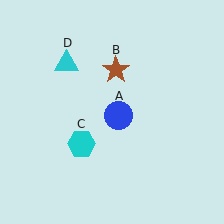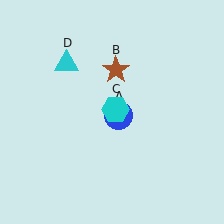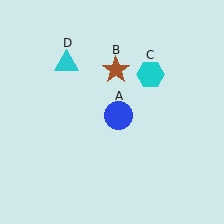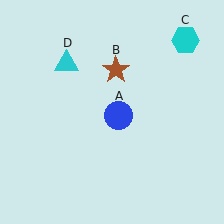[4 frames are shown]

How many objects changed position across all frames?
1 object changed position: cyan hexagon (object C).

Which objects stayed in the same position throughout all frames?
Blue circle (object A) and brown star (object B) and cyan triangle (object D) remained stationary.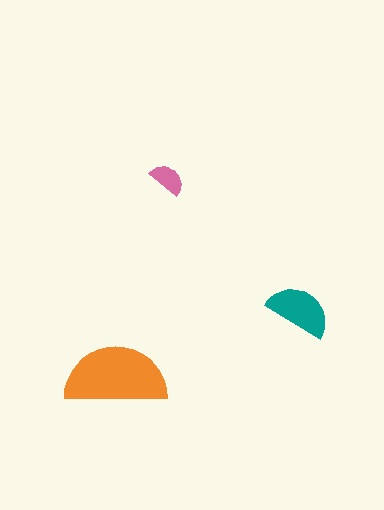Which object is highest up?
The pink semicircle is topmost.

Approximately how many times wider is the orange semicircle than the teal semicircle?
About 1.5 times wider.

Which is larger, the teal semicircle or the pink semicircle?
The teal one.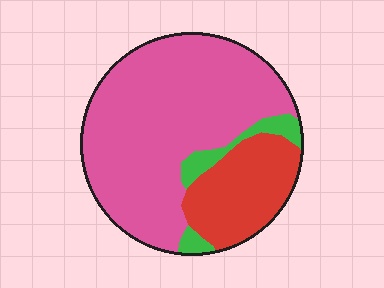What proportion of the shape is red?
Red takes up less than a quarter of the shape.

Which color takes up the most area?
Pink, at roughly 70%.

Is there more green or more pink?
Pink.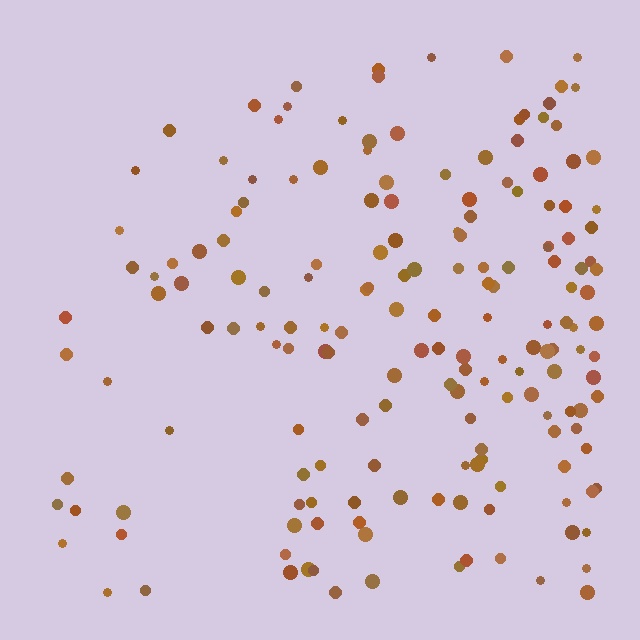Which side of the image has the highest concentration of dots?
The right.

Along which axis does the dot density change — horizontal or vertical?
Horizontal.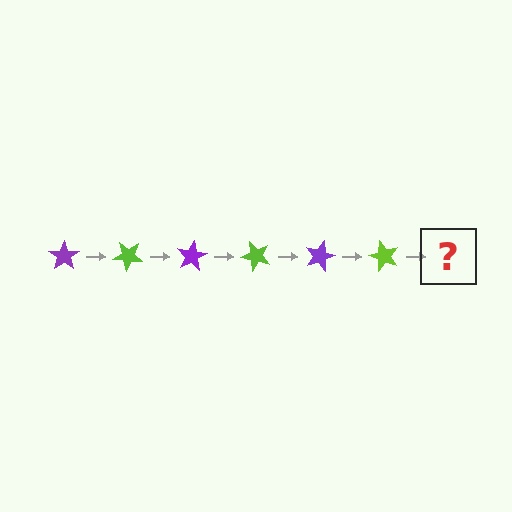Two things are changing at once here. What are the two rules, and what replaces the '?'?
The two rules are that it rotates 40 degrees each step and the color cycles through purple and lime. The '?' should be a purple star, rotated 240 degrees from the start.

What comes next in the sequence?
The next element should be a purple star, rotated 240 degrees from the start.